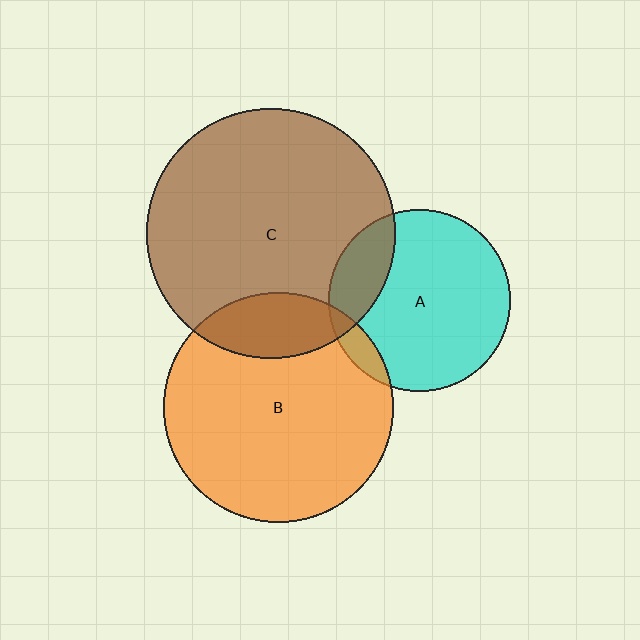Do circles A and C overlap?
Yes.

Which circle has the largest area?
Circle C (brown).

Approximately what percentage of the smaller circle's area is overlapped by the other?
Approximately 20%.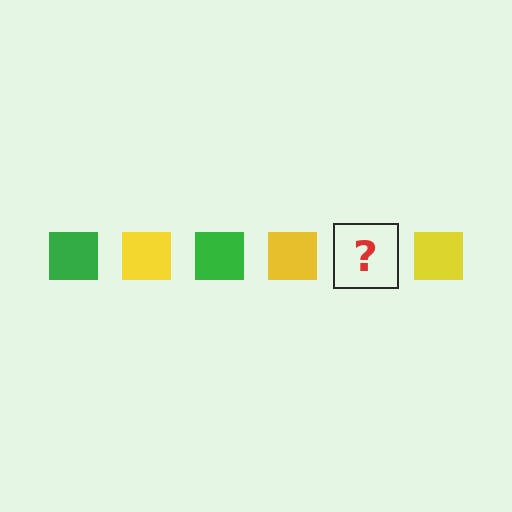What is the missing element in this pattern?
The missing element is a green square.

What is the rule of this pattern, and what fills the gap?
The rule is that the pattern cycles through green, yellow squares. The gap should be filled with a green square.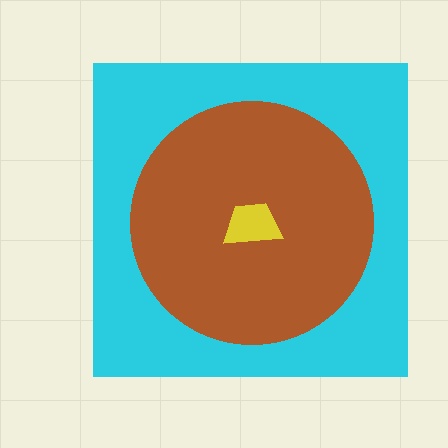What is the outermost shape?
The cyan square.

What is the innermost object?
The yellow trapezoid.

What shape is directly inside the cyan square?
The brown circle.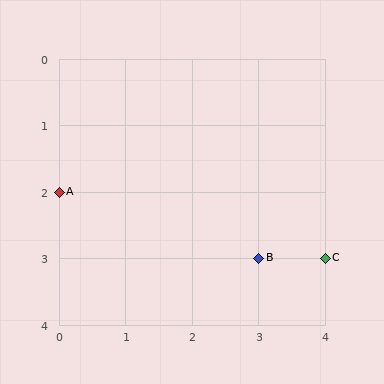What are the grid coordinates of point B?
Point B is at grid coordinates (3, 3).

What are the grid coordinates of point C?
Point C is at grid coordinates (4, 3).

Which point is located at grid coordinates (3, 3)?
Point B is at (3, 3).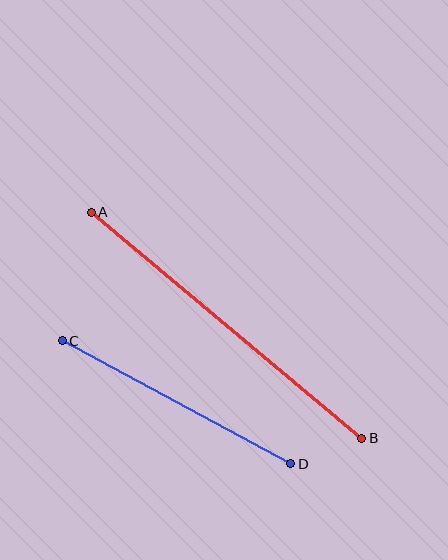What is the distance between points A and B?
The distance is approximately 353 pixels.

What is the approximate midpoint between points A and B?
The midpoint is at approximately (227, 325) pixels.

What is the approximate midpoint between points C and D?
The midpoint is at approximately (176, 402) pixels.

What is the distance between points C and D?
The distance is approximately 259 pixels.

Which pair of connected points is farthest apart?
Points A and B are farthest apart.